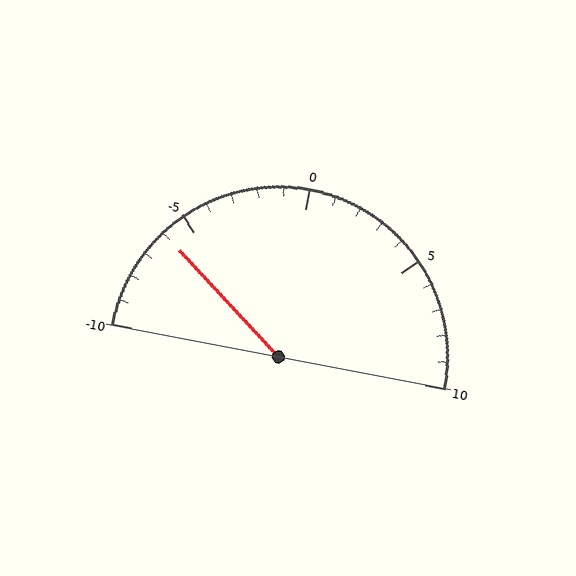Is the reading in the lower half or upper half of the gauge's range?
The reading is in the lower half of the range (-10 to 10).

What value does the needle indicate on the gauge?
The needle indicates approximately -6.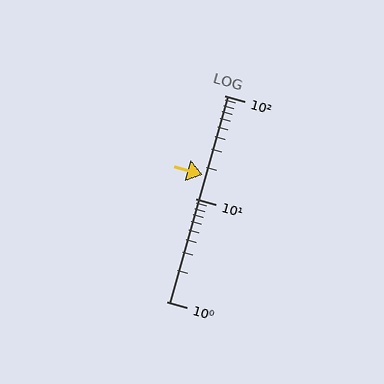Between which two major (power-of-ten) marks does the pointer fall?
The pointer is between 10 and 100.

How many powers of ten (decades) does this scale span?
The scale spans 2 decades, from 1 to 100.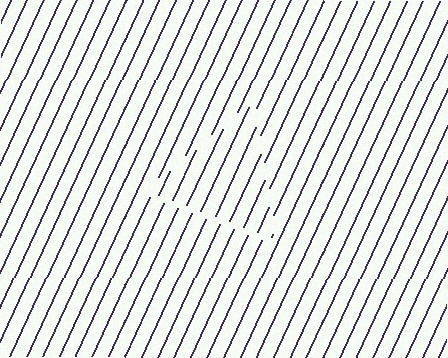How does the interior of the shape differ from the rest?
The interior of the shape contains the same grating, shifted by half a period — the contour is defined by the phase discontinuity where line-ends from the inner and outer gratings abut.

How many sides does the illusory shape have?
3 sides — the line-ends trace a triangle.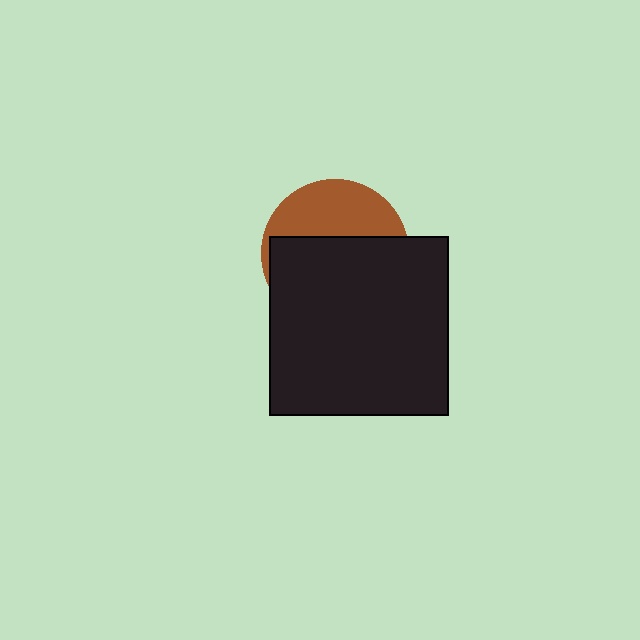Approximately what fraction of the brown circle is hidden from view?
Roughly 63% of the brown circle is hidden behind the black square.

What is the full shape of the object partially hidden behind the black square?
The partially hidden object is a brown circle.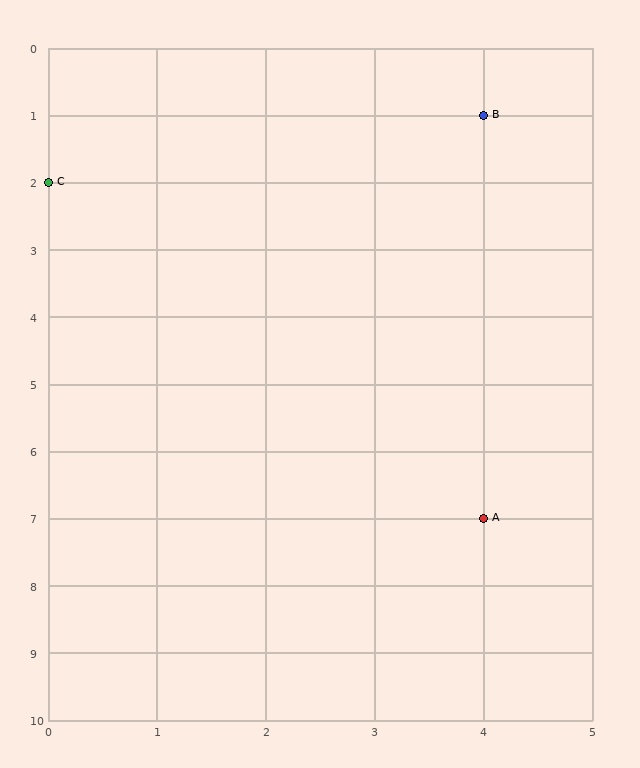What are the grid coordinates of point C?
Point C is at grid coordinates (0, 2).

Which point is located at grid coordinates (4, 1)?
Point B is at (4, 1).